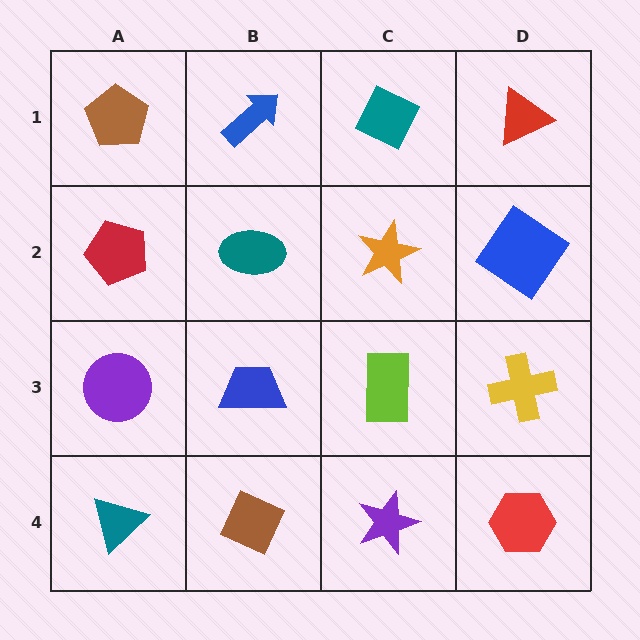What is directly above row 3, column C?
An orange star.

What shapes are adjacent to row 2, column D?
A red triangle (row 1, column D), a yellow cross (row 3, column D), an orange star (row 2, column C).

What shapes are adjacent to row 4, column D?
A yellow cross (row 3, column D), a purple star (row 4, column C).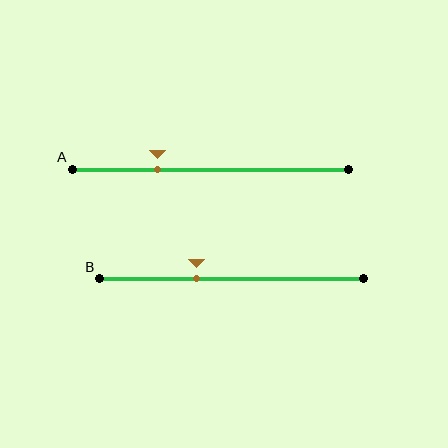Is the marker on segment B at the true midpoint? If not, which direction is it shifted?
No, the marker on segment B is shifted to the left by about 14% of the segment length.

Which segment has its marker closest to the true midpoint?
Segment B has its marker closest to the true midpoint.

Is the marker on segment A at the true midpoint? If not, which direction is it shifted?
No, the marker on segment A is shifted to the left by about 19% of the segment length.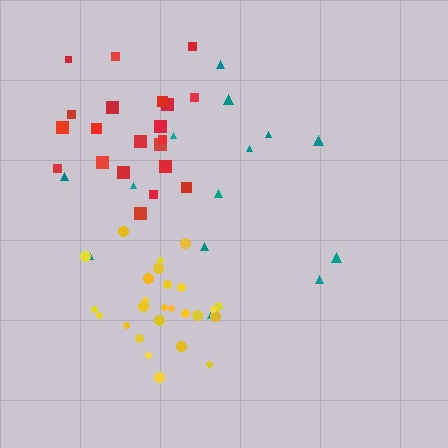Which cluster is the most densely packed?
Yellow.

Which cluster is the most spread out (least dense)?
Teal.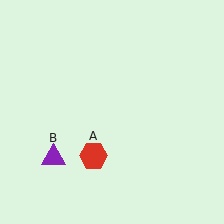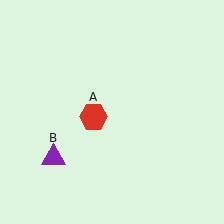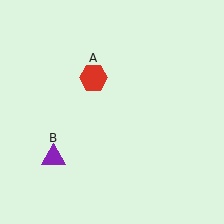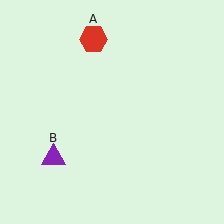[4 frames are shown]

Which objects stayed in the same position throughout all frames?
Purple triangle (object B) remained stationary.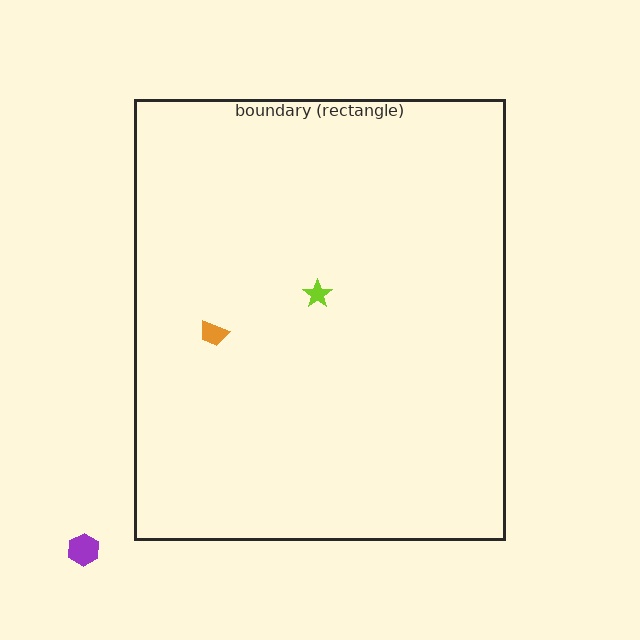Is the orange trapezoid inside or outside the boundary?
Inside.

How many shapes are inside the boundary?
2 inside, 1 outside.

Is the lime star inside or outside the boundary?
Inside.